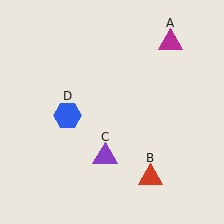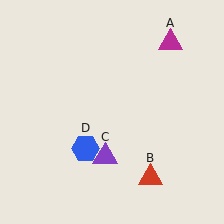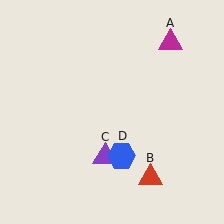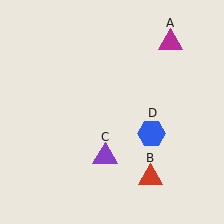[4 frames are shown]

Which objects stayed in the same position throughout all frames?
Magenta triangle (object A) and red triangle (object B) and purple triangle (object C) remained stationary.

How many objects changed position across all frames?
1 object changed position: blue hexagon (object D).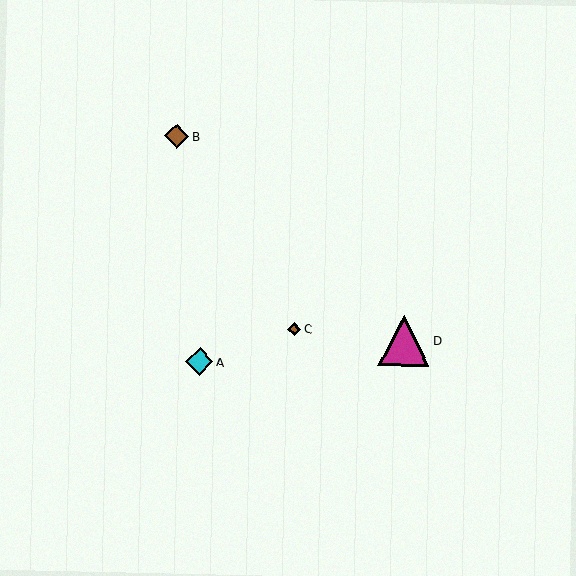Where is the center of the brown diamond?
The center of the brown diamond is at (177, 136).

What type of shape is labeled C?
Shape C is a brown diamond.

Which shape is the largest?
The magenta triangle (labeled D) is the largest.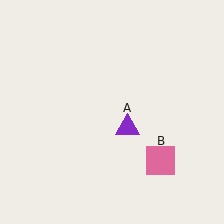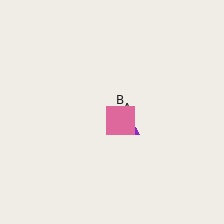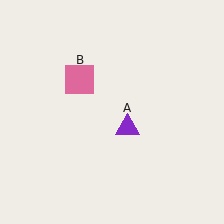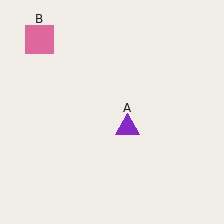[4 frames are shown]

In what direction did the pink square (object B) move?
The pink square (object B) moved up and to the left.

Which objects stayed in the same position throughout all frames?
Purple triangle (object A) remained stationary.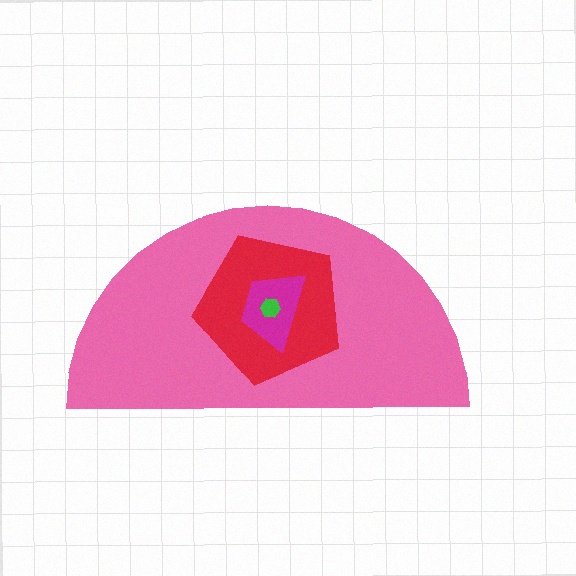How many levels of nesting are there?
4.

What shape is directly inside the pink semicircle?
The red pentagon.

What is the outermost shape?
The pink semicircle.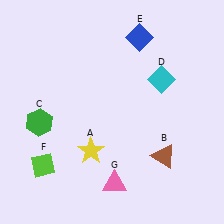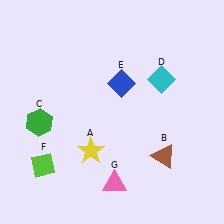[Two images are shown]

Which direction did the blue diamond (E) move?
The blue diamond (E) moved down.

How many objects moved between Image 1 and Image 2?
1 object moved between the two images.